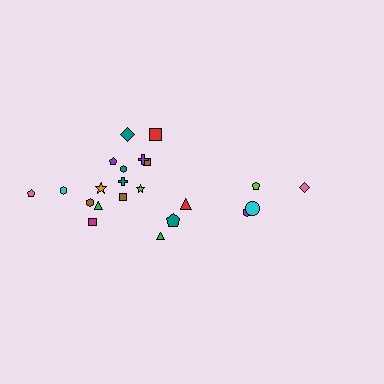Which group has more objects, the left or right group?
The left group.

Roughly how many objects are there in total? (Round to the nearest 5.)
Roughly 20 objects in total.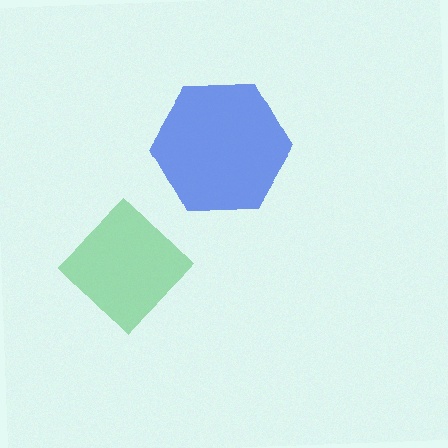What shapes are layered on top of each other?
The layered shapes are: a blue hexagon, a green diamond.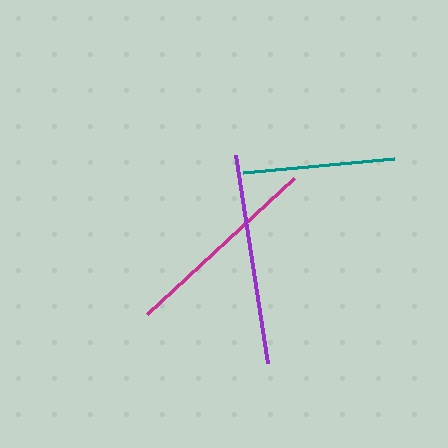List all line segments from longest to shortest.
From longest to shortest: purple, magenta, teal.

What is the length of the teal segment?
The teal segment is approximately 152 pixels long.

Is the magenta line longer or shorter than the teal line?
The magenta line is longer than the teal line.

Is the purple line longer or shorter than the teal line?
The purple line is longer than the teal line.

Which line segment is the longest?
The purple line is the longest at approximately 210 pixels.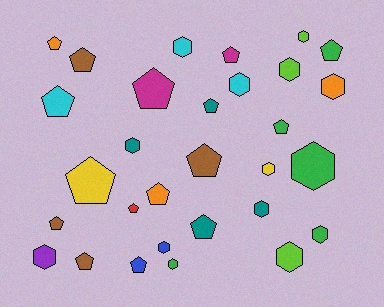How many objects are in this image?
There are 30 objects.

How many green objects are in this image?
There are 5 green objects.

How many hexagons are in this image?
There are 14 hexagons.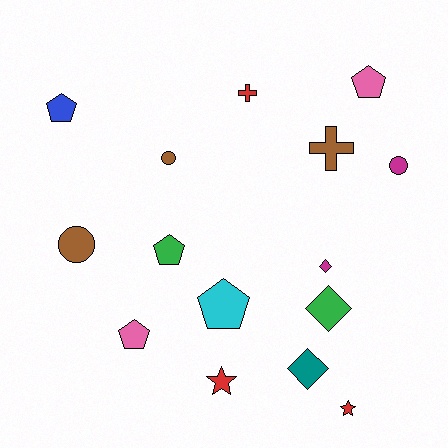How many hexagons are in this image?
There are no hexagons.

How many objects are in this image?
There are 15 objects.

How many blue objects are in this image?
There is 1 blue object.